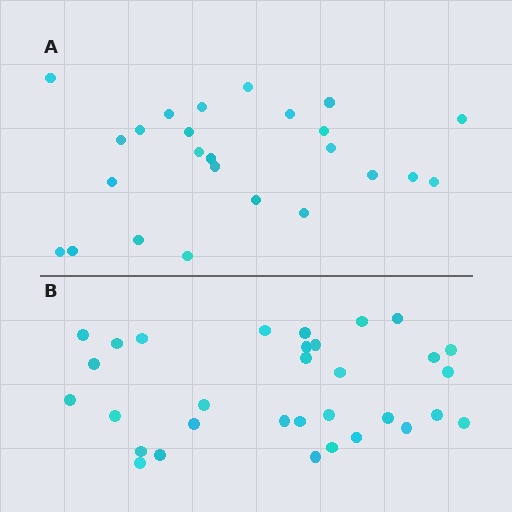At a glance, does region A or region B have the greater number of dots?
Region B (the bottom region) has more dots.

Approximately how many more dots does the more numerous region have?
Region B has roughly 8 or so more dots than region A.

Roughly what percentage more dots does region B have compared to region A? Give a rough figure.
About 30% more.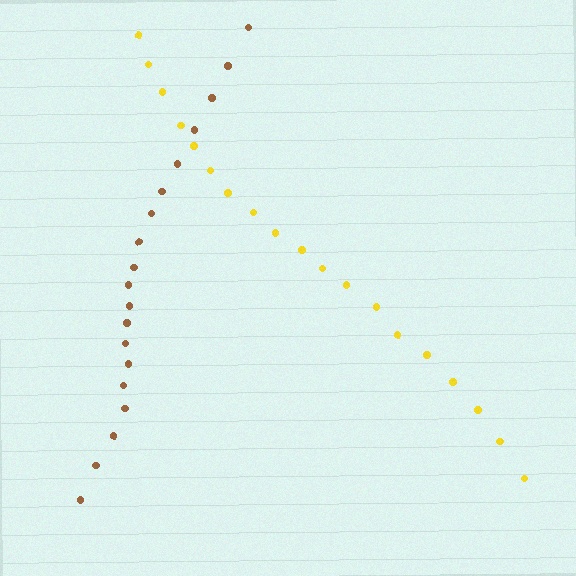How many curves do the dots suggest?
There are 2 distinct paths.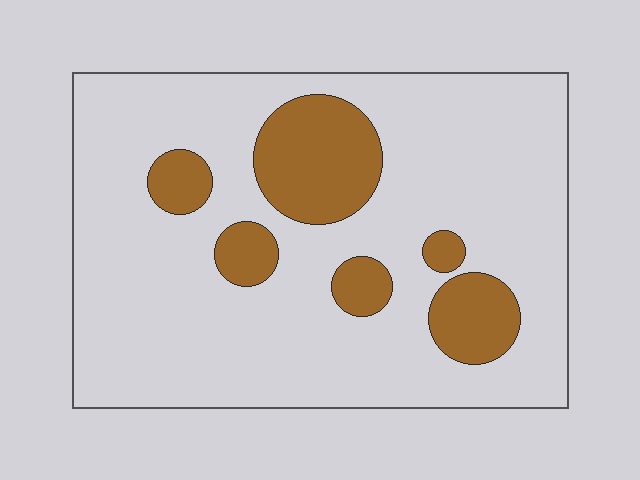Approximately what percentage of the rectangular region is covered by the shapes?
Approximately 20%.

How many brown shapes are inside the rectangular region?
6.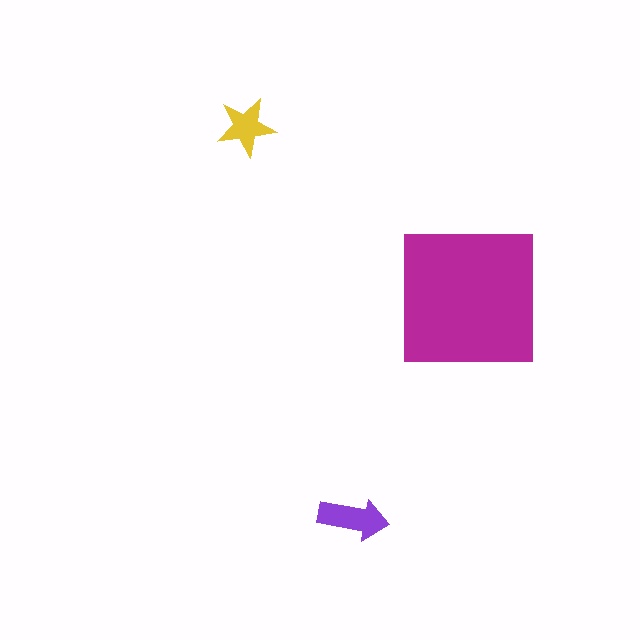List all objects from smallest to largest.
The yellow star, the purple arrow, the magenta square.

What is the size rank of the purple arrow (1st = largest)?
2nd.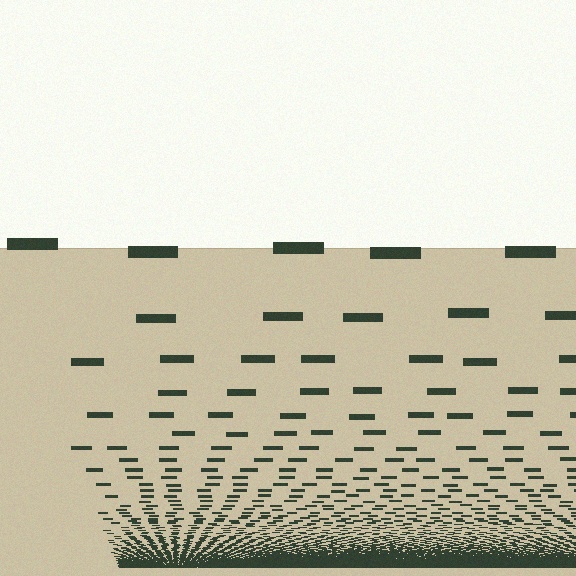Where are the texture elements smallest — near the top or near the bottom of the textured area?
Near the bottom.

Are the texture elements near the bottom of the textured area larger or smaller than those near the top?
Smaller. The gradient is inverted — elements near the bottom are smaller and denser.